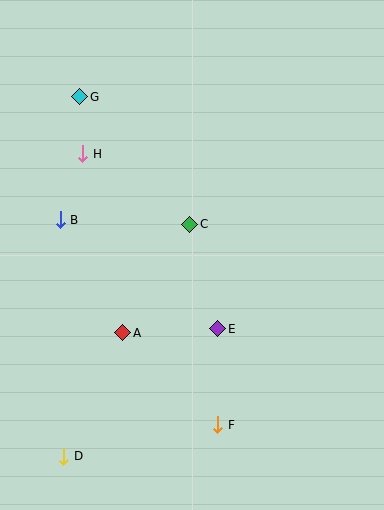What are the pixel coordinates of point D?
Point D is at (64, 456).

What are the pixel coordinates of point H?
Point H is at (83, 154).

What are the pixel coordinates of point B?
Point B is at (60, 220).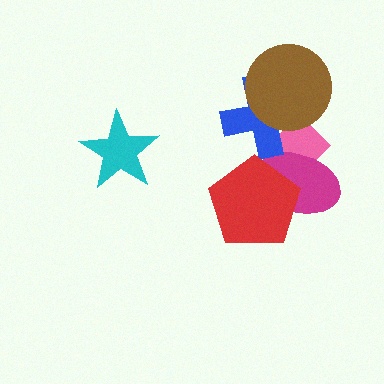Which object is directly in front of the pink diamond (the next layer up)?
The magenta ellipse is directly in front of the pink diamond.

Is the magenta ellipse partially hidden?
Yes, it is partially covered by another shape.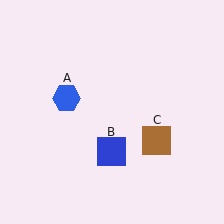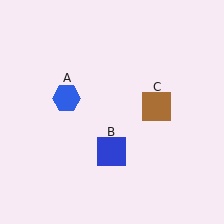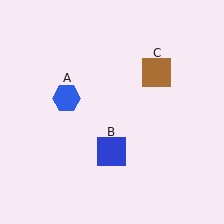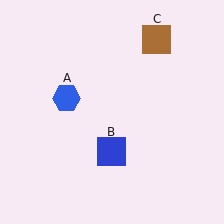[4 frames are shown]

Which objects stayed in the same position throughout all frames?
Blue hexagon (object A) and blue square (object B) remained stationary.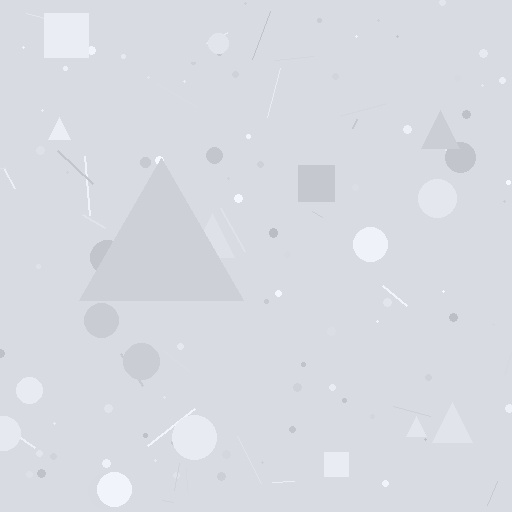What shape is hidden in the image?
A triangle is hidden in the image.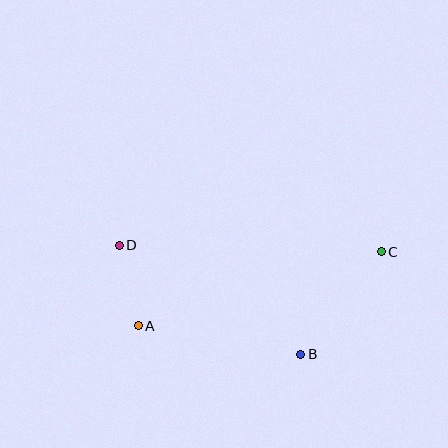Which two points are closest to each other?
Points A and D are closest to each other.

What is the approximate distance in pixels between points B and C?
The distance between B and C is approximately 130 pixels.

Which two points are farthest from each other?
Points C and D are farthest from each other.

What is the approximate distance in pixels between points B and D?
The distance between B and D is approximately 212 pixels.